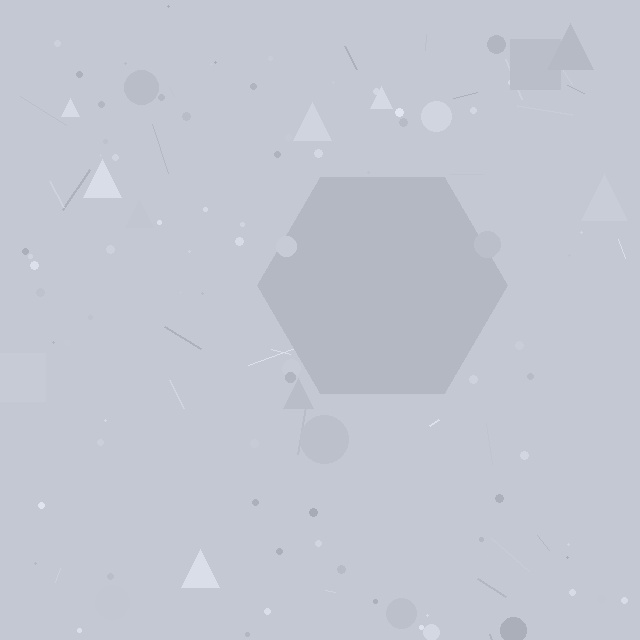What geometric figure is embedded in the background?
A hexagon is embedded in the background.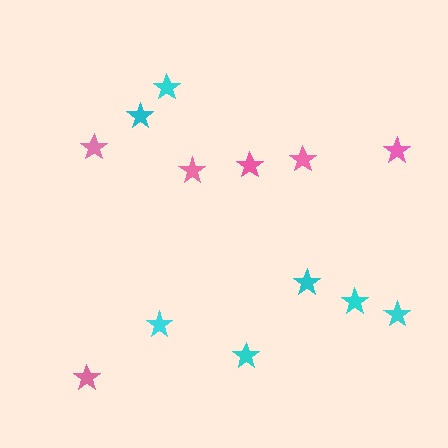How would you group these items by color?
There are 2 groups: one group of pink stars (6) and one group of cyan stars (7).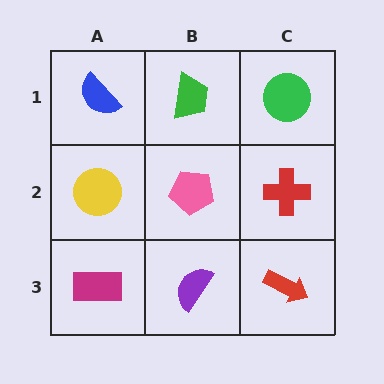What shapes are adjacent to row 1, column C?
A red cross (row 2, column C), a green trapezoid (row 1, column B).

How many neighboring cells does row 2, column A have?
3.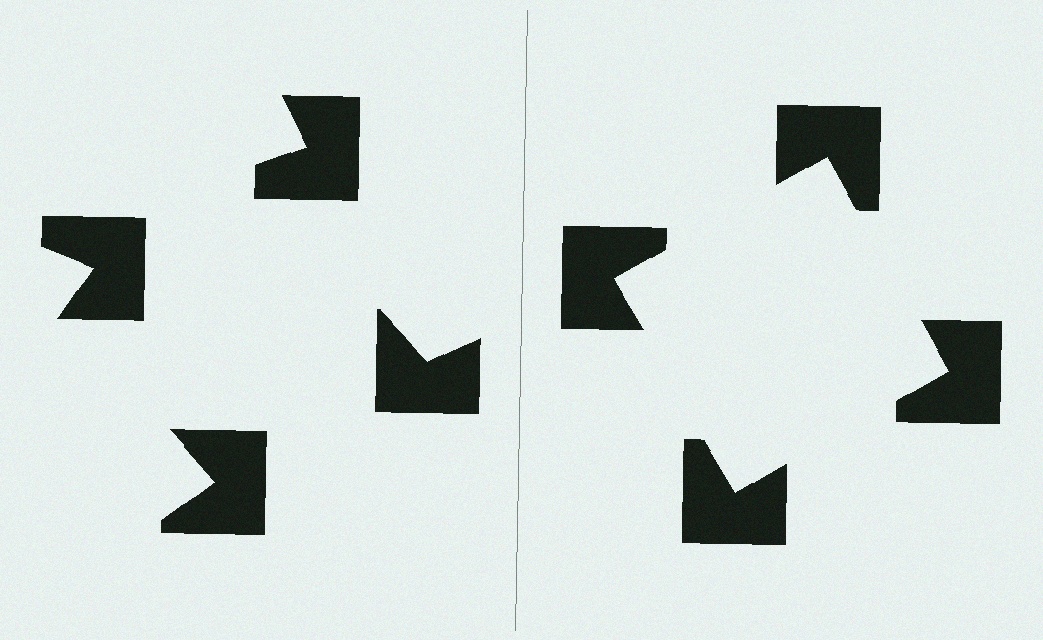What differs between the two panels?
The notched squares are positioned identically on both sides; only the wedge orientations differ. On the right they align to a square; on the left they are misaligned.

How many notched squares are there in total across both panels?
8 — 4 on each side.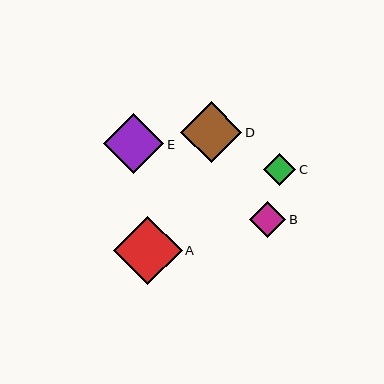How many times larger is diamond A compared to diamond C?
Diamond A is approximately 2.1 times the size of diamond C.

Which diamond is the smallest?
Diamond C is the smallest with a size of approximately 32 pixels.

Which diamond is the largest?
Diamond A is the largest with a size of approximately 68 pixels.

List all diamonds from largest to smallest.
From largest to smallest: A, D, E, B, C.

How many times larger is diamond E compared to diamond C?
Diamond E is approximately 1.9 times the size of diamond C.